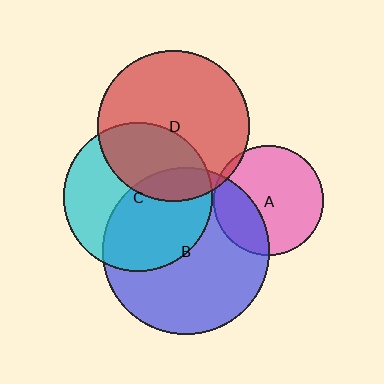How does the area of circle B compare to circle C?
Approximately 1.3 times.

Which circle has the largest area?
Circle B (blue).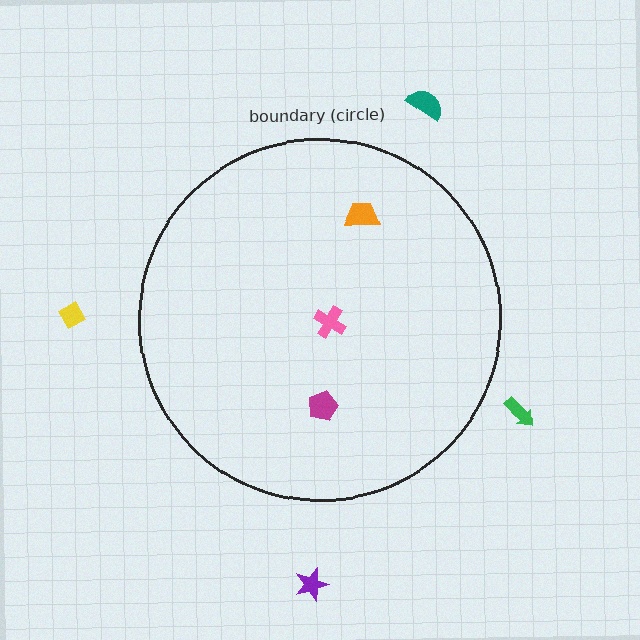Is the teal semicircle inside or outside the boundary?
Outside.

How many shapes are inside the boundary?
3 inside, 4 outside.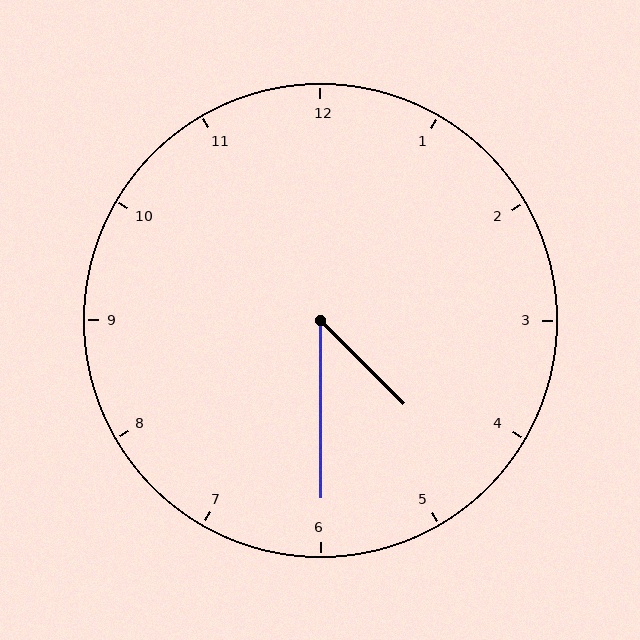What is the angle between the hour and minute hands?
Approximately 45 degrees.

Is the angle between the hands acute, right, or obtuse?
It is acute.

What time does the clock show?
4:30.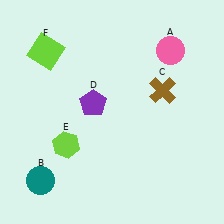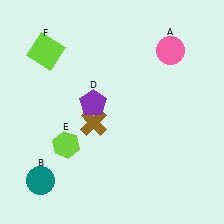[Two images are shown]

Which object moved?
The brown cross (C) moved left.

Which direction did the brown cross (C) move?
The brown cross (C) moved left.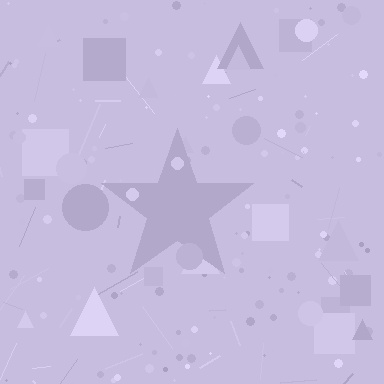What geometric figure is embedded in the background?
A star is embedded in the background.